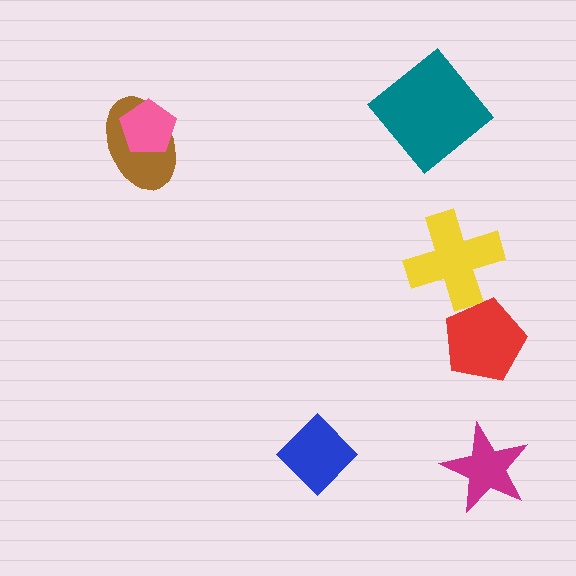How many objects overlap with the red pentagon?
0 objects overlap with the red pentagon.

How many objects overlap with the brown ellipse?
1 object overlaps with the brown ellipse.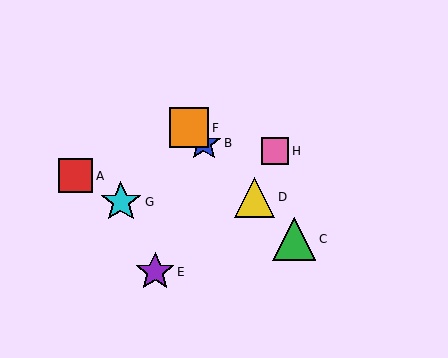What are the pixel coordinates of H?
Object H is at (275, 151).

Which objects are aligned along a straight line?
Objects B, C, D, F are aligned along a straight line.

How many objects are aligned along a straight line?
4 objects (B, C, D, F) are aligned along a straight line.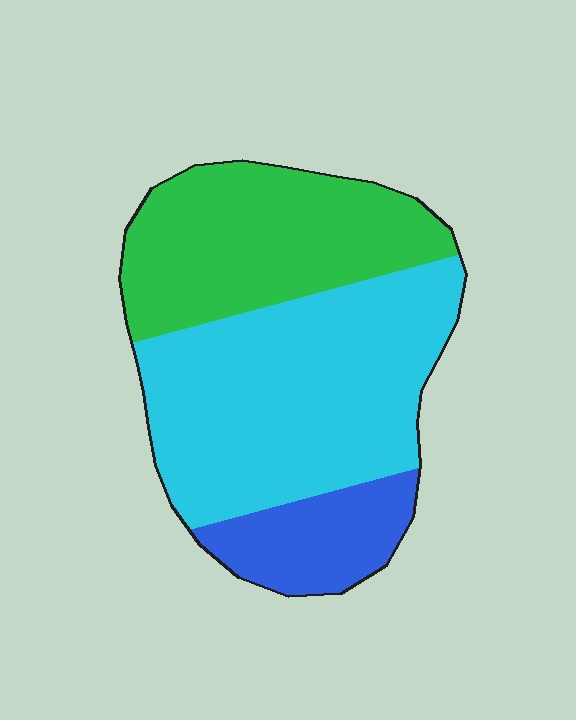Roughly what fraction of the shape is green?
Green covers 34% of the shape.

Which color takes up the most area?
Cyan, at roughly 50%.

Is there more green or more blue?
Green.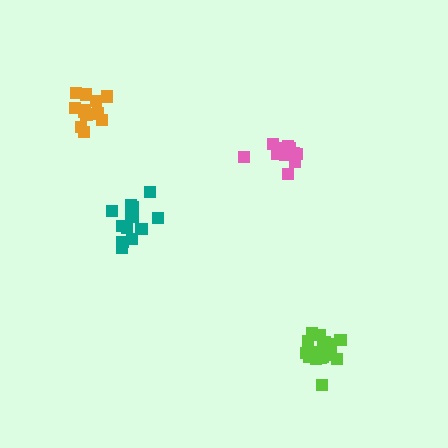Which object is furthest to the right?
The lime cluster is rightmost.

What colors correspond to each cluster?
The clusters are colored: teal, lime, pink, orange.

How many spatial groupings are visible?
There are 4 spatial groupings.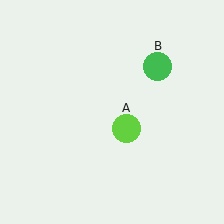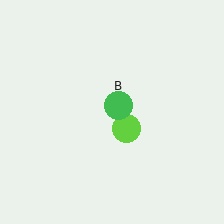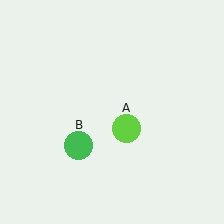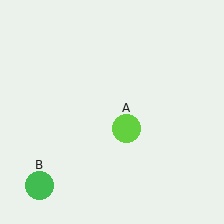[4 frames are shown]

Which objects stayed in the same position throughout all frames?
Lime circle (object A) remained stationary.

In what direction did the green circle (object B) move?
The green circle (object B) moved down and to the left.